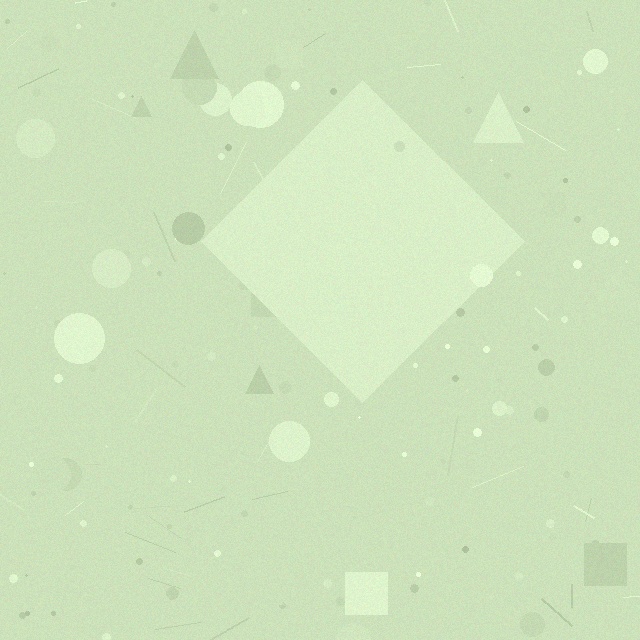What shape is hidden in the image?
A diamond is hidden in the image.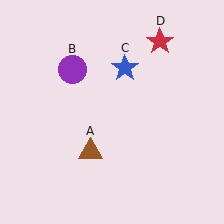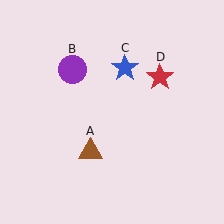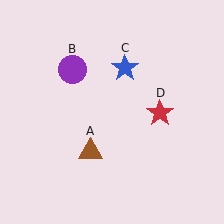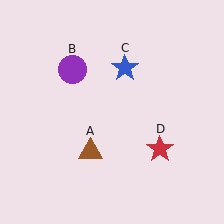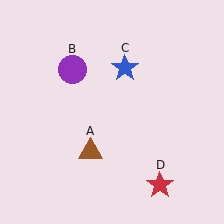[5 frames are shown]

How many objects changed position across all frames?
1 object changed position: red star (object D).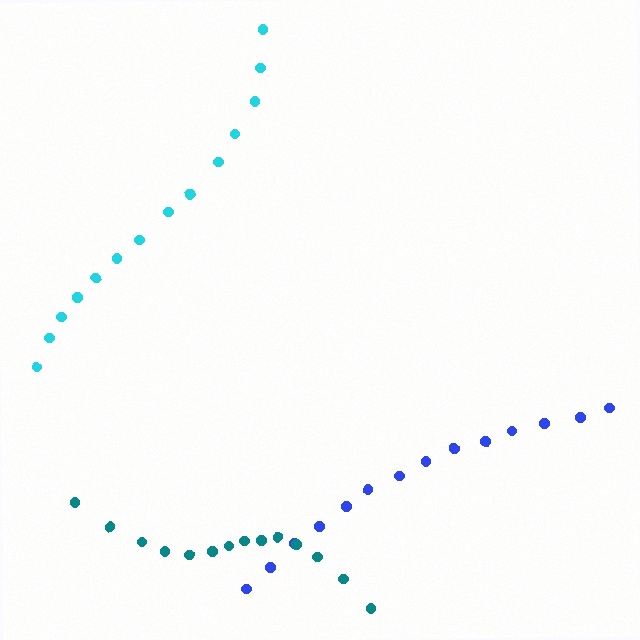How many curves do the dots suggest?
There are 3 distinct paths.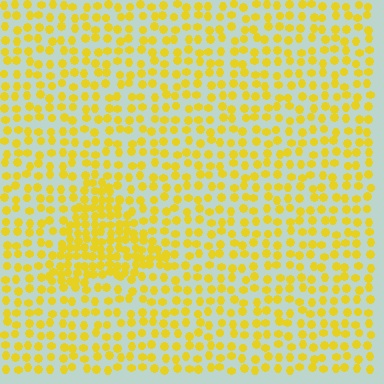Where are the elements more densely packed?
The elements are more densely packed inside the triangle boundary.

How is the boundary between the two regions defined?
The boundary is defined by a change in element density (approximately 1.9x ratio). All elements are the same color, size, and shape.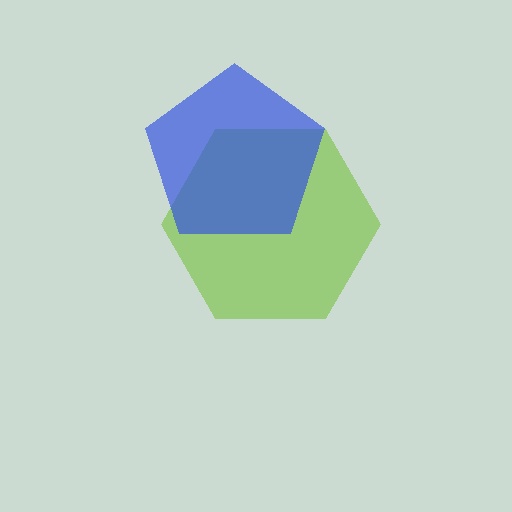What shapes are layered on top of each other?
The layered shapes are: a lime hexagon, a blue pentagon.